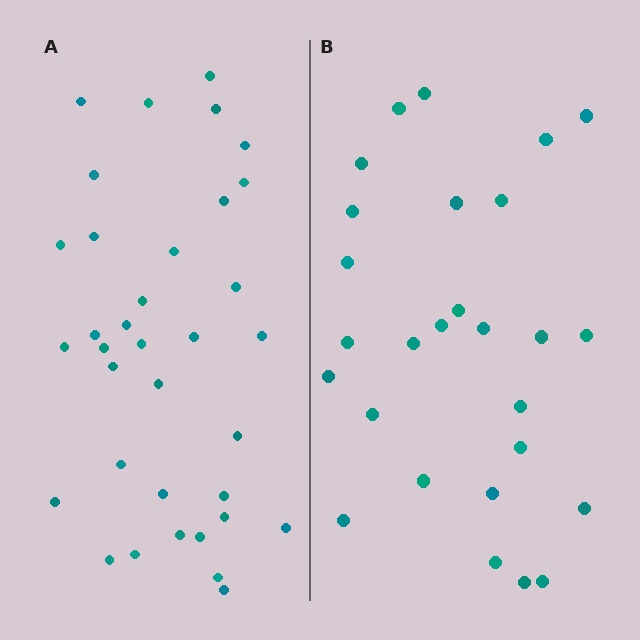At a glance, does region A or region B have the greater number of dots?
Region A (the left region) has more dots.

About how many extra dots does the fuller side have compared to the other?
Region A has roughly 8 or so more dots than region B.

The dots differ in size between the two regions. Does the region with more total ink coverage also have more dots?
No. Region B has more total ink coverage because its dots are larger, but region A actually contains more individual dots. Total area can be misleading — the number of items is what matters here.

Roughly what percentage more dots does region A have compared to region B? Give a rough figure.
About 30% more.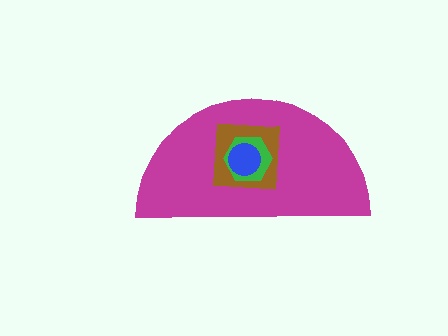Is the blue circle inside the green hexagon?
Yes.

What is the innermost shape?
The blue circle.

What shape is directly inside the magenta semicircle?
The brown square.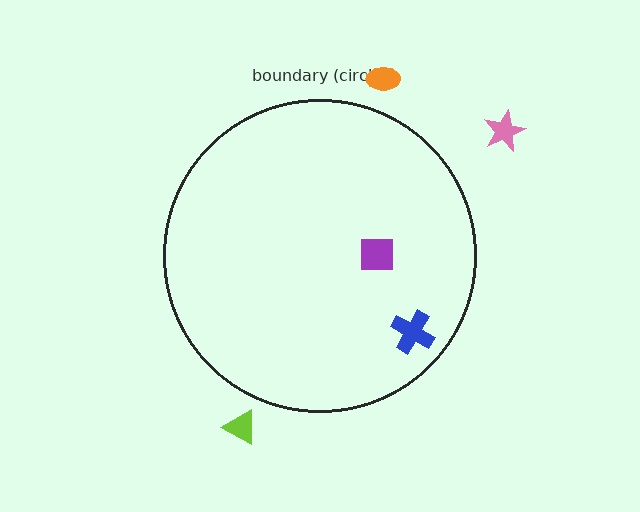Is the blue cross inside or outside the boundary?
Inside.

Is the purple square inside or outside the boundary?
Inside.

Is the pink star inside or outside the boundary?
Outside.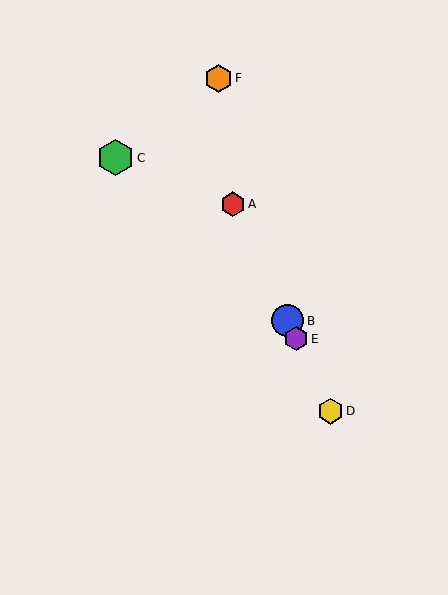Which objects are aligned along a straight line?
Objects A, B, D, E are aligned along a straight line.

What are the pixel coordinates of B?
Object B is at (288, 321).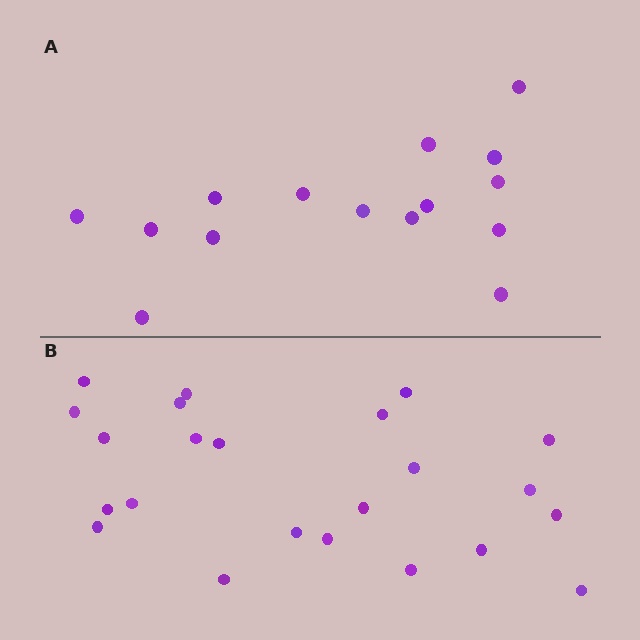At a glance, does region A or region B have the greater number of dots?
Region B (the bottom region) has more dots.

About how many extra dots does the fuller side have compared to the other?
Region B has roughly 8 or so more dots than region A.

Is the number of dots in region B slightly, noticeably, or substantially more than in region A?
Region B has substantially more. The ratio is roughly 1.5 to 1.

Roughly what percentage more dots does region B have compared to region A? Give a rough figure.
About 55% more.